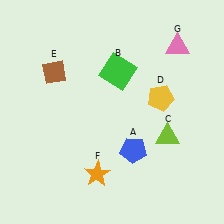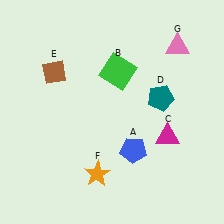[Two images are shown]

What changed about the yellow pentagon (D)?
In Image 1, D is yellow. In Image 2, it changed to teal.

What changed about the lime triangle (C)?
In Image 1, C is lime. In Image 2, it changed to magenta.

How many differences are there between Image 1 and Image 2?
There are 2 differences between the two images.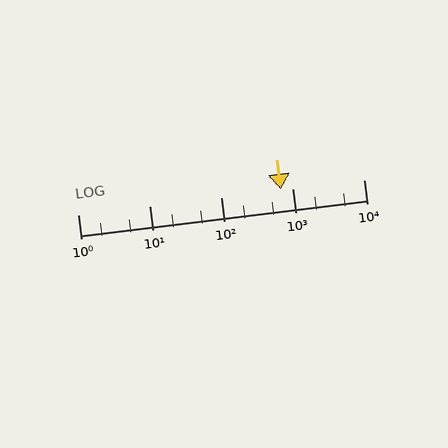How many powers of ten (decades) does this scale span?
The scale spans 4 decades, from 1 to 10000.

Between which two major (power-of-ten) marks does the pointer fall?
The pointer is between 100 and 1000.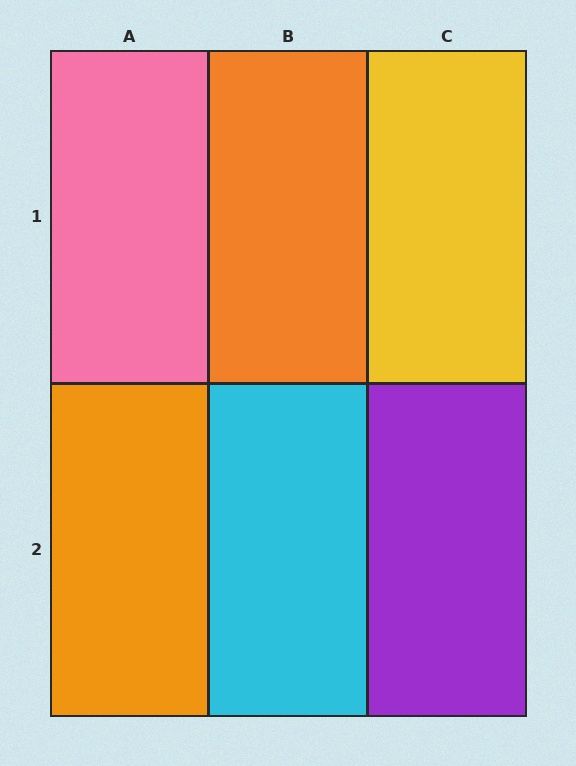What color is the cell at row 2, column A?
Orange.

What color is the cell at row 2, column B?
Cyan.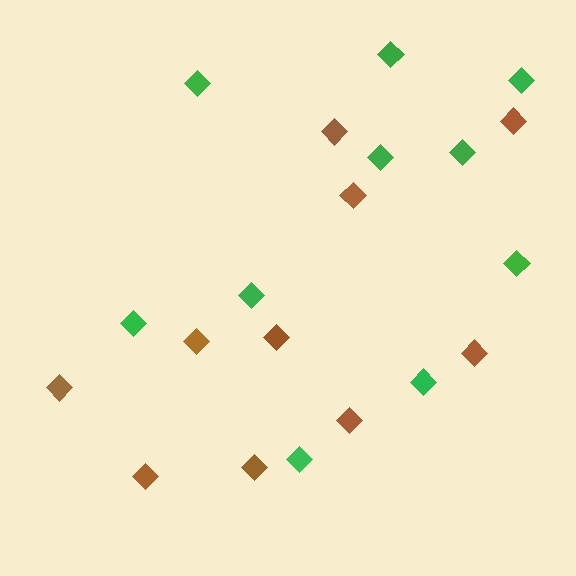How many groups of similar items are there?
There are 2 groups: one group of green diamonds (10) and one group of brown diamonds (10).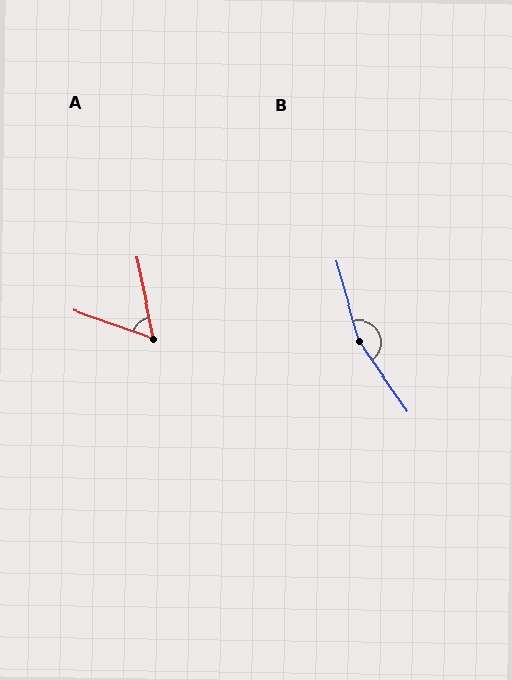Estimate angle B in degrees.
Approximately 160 degrees.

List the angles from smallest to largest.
A (59°), B (160°).